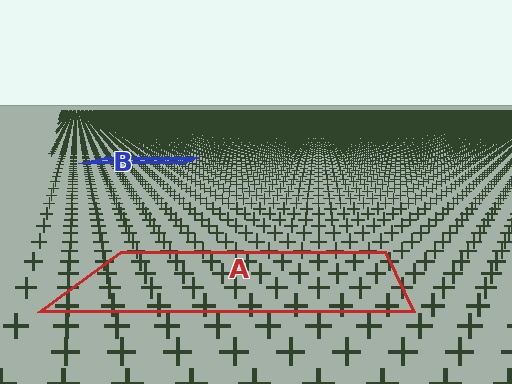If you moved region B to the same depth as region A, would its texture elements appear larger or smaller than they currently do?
They would appear larger. At a closer depth, the same texture elements are projected at a bigger on-screen size.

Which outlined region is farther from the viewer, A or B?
Region B is farther from the viewer — the texture elements inside it appear smaller and more densely packed.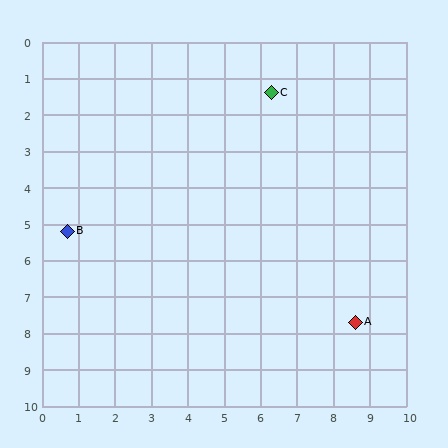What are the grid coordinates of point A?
Point A is at approximately (8.6, 7.7).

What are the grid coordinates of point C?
Point C is at approximately (6.3, 1.4).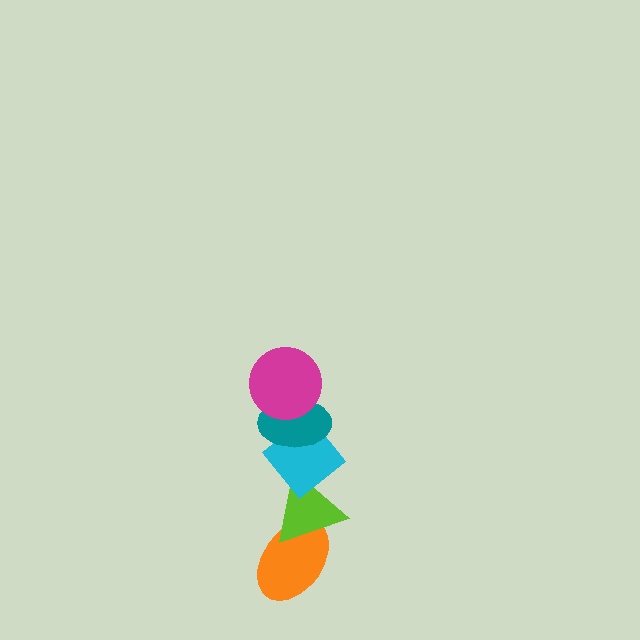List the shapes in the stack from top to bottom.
From top to bottom: the magenta circle, the teal ellipse, the cyan diamond, the lime triangle, the orange ellipse.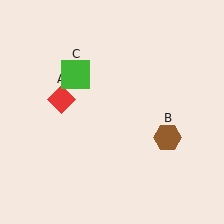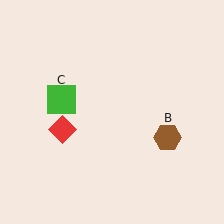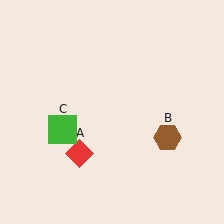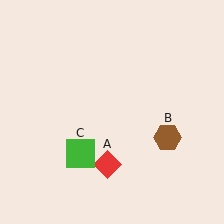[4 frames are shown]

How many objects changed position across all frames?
2 objects changed position: red diamond (object A), green square (object C).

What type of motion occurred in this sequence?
The red diamond (object A), green square (object C) rotated counterclockwise around the center of the scene.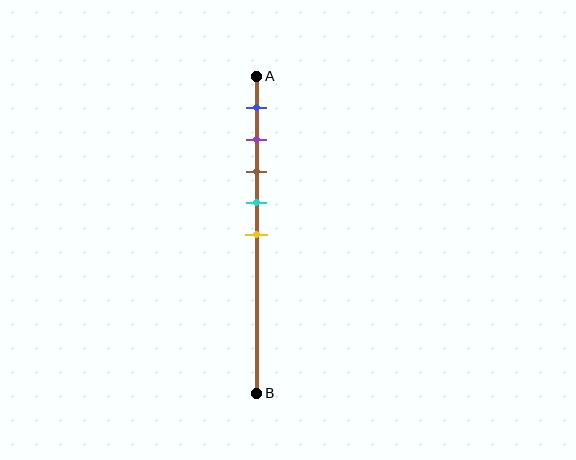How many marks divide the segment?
There are 5 marks dividing the segment.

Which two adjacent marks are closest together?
The purple and brown marks are the closest adjacent pair.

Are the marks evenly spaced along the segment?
Yes, the marks are approximately evenly spaced.